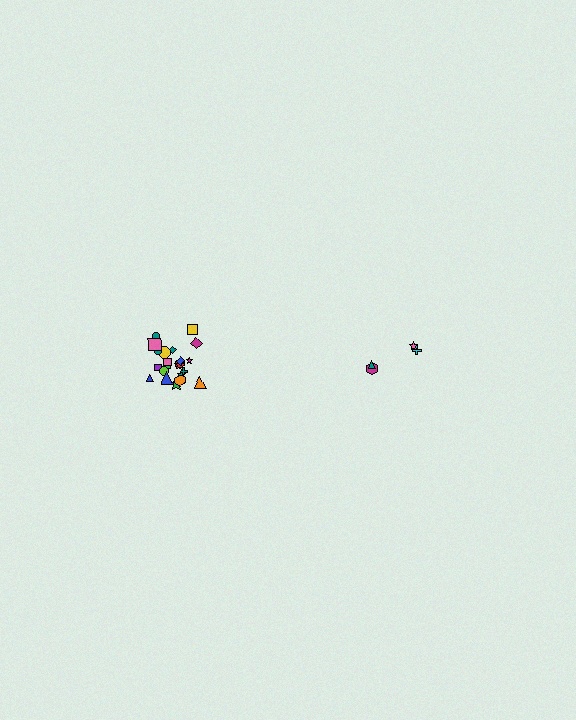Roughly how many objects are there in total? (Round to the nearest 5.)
Roughly 25 objects in total.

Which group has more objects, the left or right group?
The left group.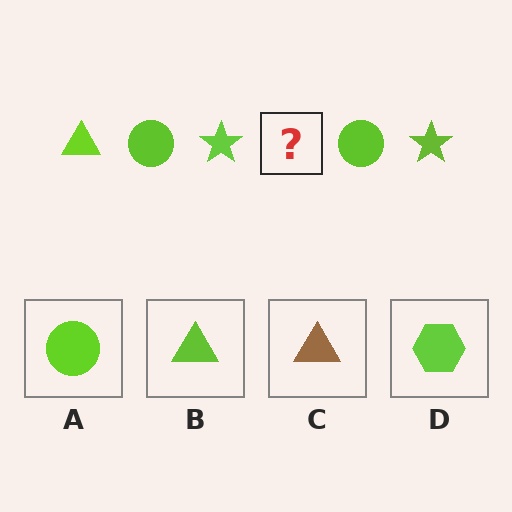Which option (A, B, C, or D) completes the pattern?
B.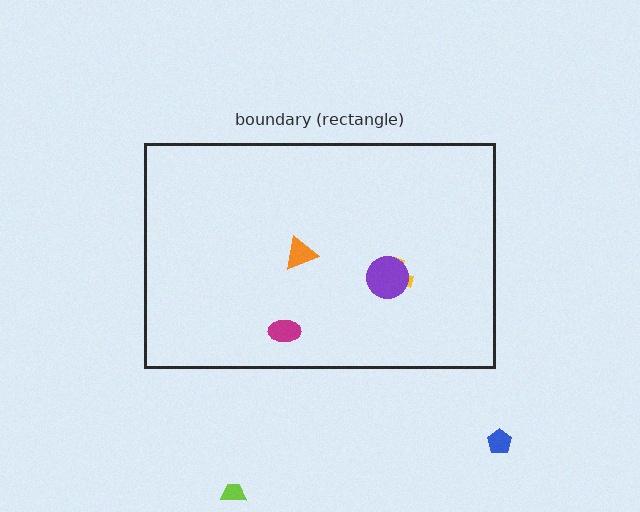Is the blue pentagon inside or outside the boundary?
Outside.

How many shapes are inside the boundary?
4 inside, 2 outside.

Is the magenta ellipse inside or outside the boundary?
Inside.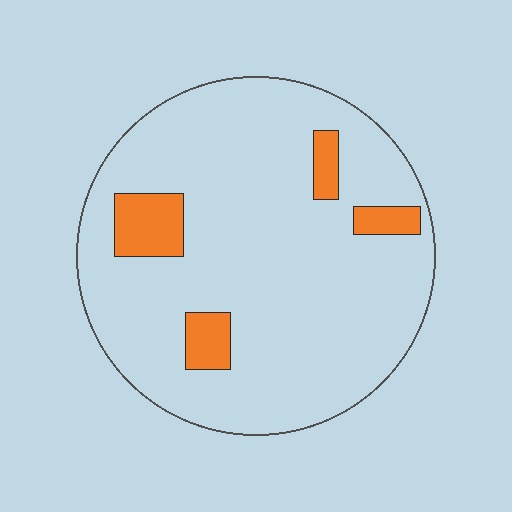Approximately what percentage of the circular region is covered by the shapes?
Approximately 10%.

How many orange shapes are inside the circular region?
4.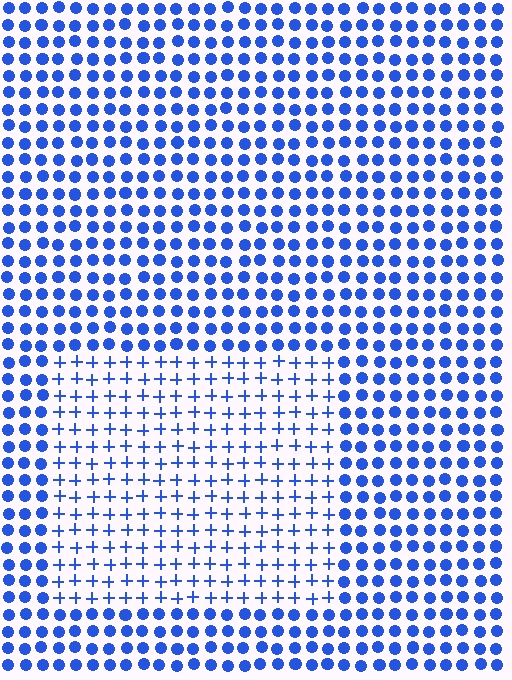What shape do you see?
I see a rectangle.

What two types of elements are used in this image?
The image uses plus signs inside the rectangle region and circles outside it.